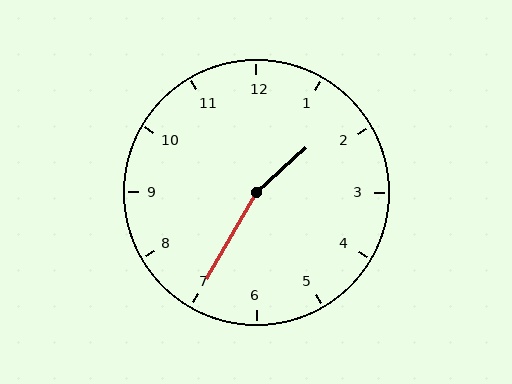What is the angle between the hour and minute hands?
Approximately 162 degrees.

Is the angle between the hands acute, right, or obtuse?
It is obtuse.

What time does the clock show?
1:35.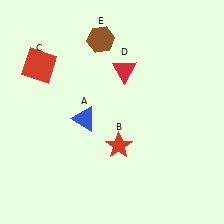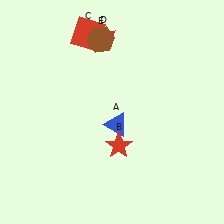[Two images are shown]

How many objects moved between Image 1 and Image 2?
3 objects moved between the two images.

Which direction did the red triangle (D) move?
The red triangle (D) moved up.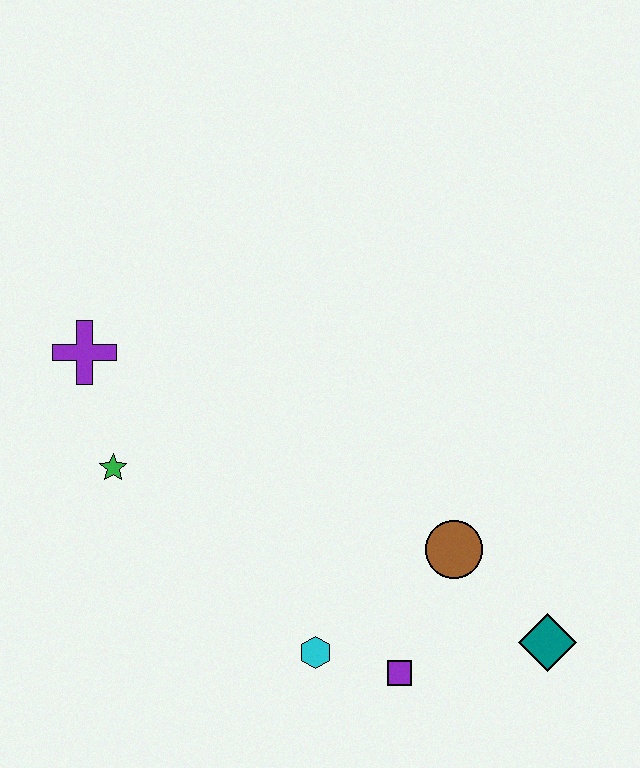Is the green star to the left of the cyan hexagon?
Yes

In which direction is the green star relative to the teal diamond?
The green star is to the left of the teal diamond.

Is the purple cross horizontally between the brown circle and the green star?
No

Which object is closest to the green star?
The purple cross is closest to the green star.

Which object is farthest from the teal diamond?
The purple cross is farthest from the teal diamond.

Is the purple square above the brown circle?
No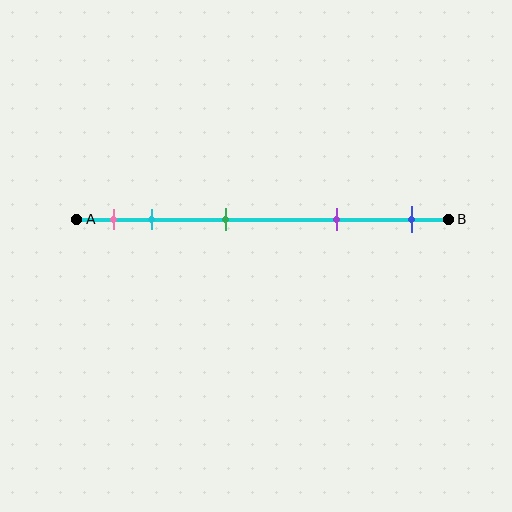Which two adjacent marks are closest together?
The pink and cyan marks are the closest adjacent pair.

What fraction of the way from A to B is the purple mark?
The purple mark is approximately 70% (0.7) of the way from A to B.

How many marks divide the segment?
There are 5 marks dividing the segment.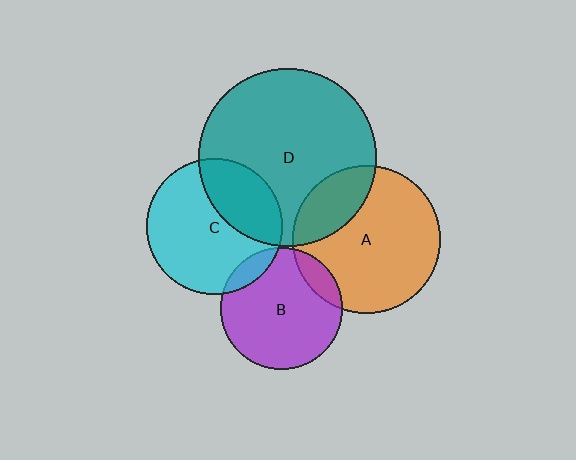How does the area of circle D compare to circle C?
Approximately 1.7 times.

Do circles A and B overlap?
Yes.